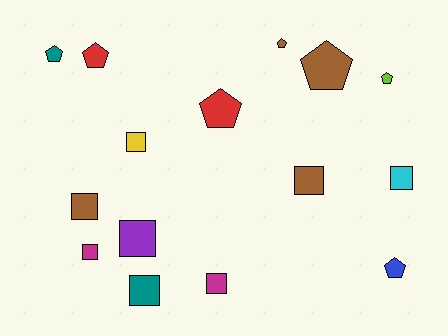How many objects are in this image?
There are 15 objects.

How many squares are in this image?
There are 8 squares.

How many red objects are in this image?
There are 2 red objects.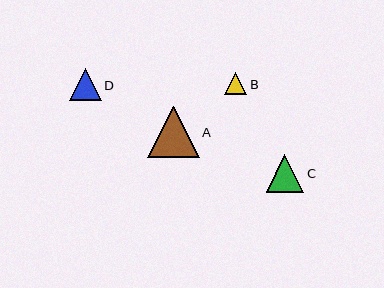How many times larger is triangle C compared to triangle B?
Triangle C is approximately 1.7 times the size of triangle B.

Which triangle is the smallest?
Triangle B is the smallest with a size of approximately 22 pixels.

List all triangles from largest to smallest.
From largest to smallest: A, C, D, B.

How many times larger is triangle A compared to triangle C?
Triangle A is approximately 1.4 times the size of triangle C.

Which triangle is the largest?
Triangle A is the largest with a size of approximately 52 pixels.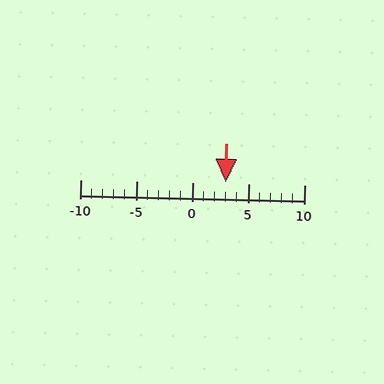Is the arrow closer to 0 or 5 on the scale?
The arrow is closer to 5.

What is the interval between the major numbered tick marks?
The major tick marks are spaced 5 units apart.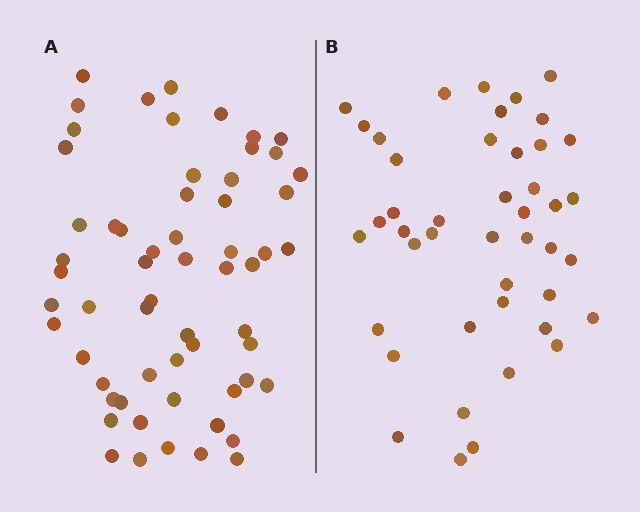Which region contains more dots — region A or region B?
Region A (the left region) has more dots.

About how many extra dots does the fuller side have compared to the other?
Region A has approximately 15 more dots than region B.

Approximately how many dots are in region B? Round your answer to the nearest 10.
About 40 dots. (The exact count is 44, which rounds to 40.)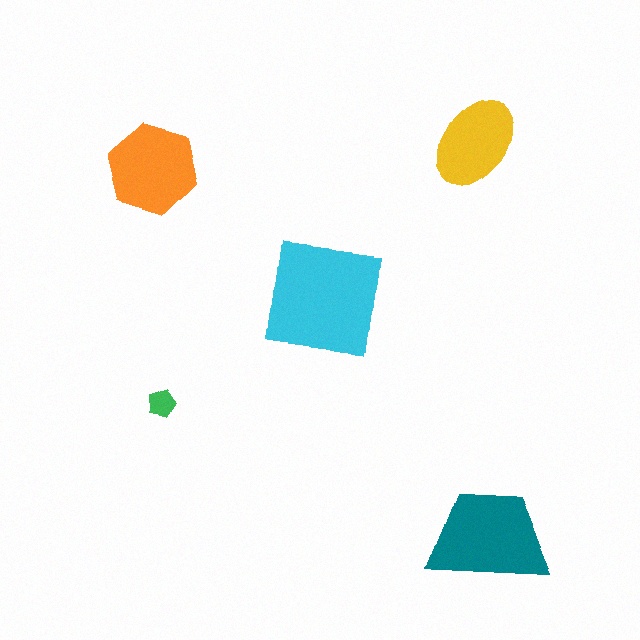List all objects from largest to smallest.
The cyan square, the teal trapezoid, the orange hexagon, the yellow ellipse, the green pentagon.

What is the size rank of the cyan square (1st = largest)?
1st.